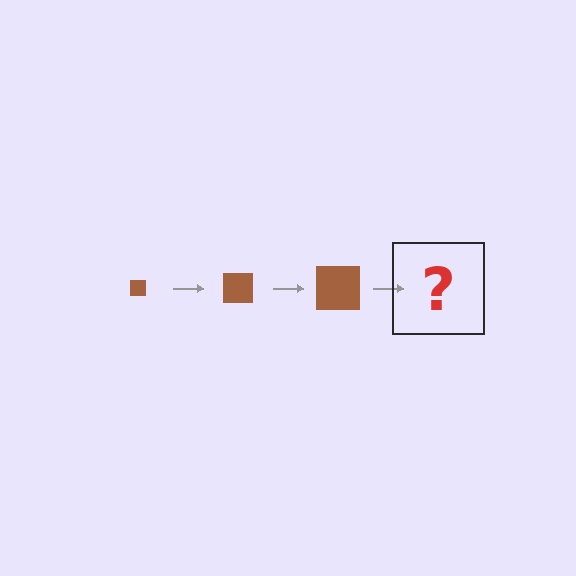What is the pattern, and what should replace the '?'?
The pattern is that the square gets progressively larger each step. The '?' should be a brown square, larger than the previous one.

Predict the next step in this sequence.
The next step is a brown square, larger than the previous one.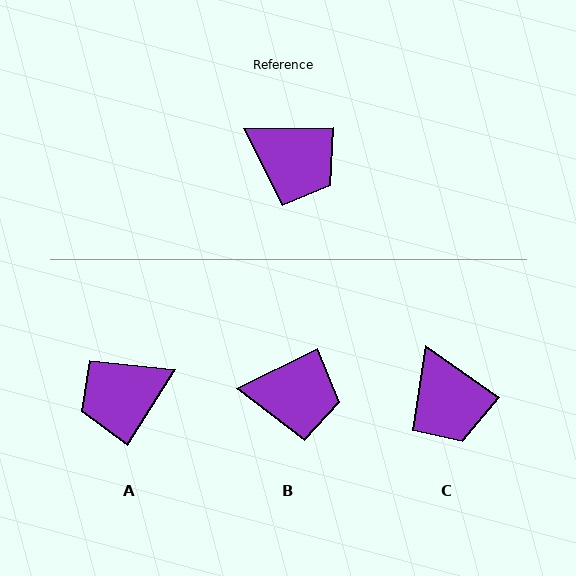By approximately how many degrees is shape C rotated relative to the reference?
Approximately 36 degrees clockwise.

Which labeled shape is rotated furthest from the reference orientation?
A, about 123 degrees away.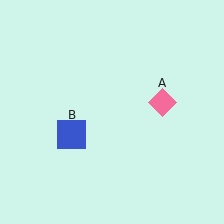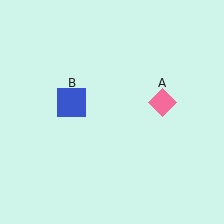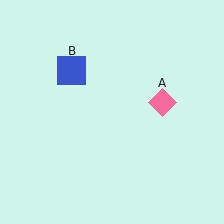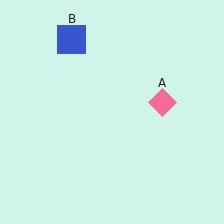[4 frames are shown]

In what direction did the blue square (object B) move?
The blue square (object B) moved up.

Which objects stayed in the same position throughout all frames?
Pink diamond (object A) remained stationary.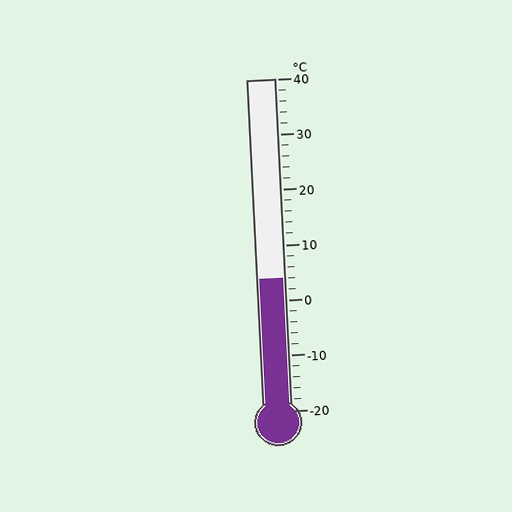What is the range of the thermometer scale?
The thermometer scale ranges from -20°C to 40°C.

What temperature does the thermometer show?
The thermometer shows approximately 4°C.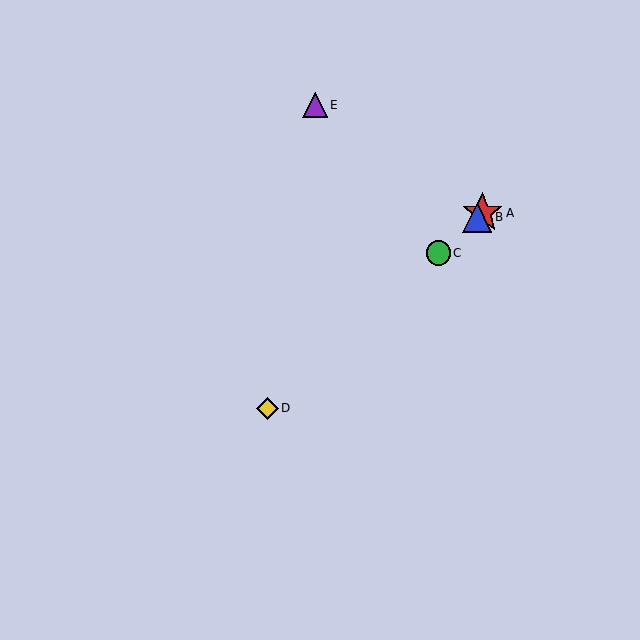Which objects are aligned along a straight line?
Objects A, B, C, D are aligned along a straight line.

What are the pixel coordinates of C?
Object C is at (438, 253).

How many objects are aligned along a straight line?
4 objects (A, B, C, D) are aligned along a straight line.